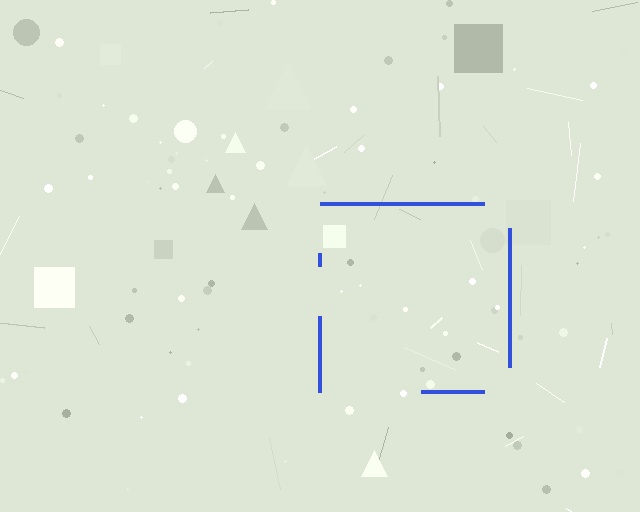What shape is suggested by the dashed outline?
The dashed outline suggests a square.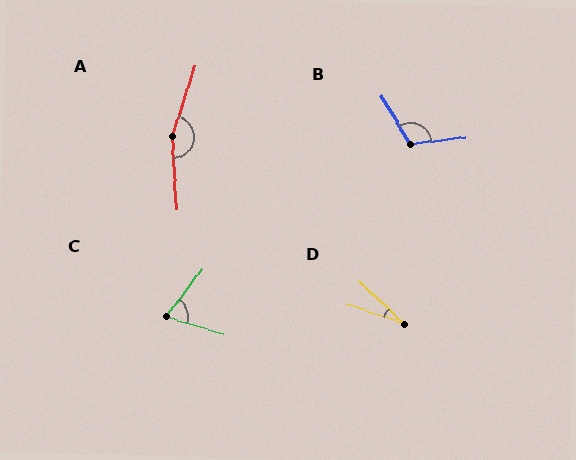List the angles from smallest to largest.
D (25°), C (70°), B (114°), A (159°).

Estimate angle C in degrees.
Approximately 70 degrees.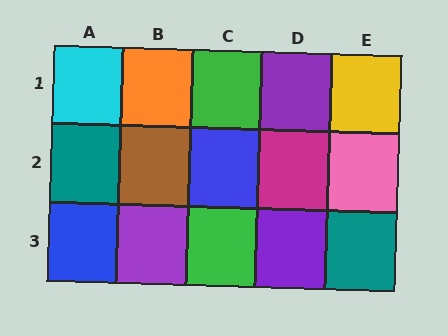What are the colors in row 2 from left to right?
Teal, brown, blue, magenta, pink.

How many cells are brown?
1 cell is brown.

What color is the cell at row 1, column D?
Purple.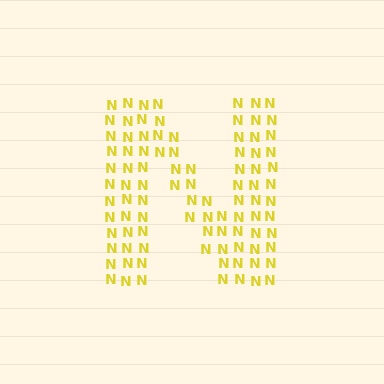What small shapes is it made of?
It is made of small letter N's.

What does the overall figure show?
The overall figure shows the letter N.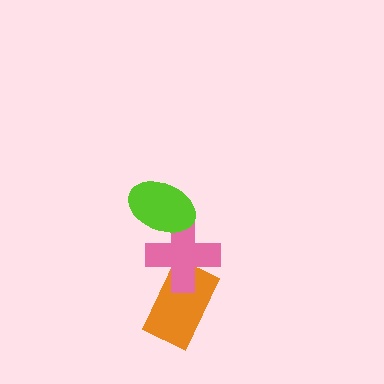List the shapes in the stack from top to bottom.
From top to bottom: the lime ellipse, the pink cross, the orange rectangle.